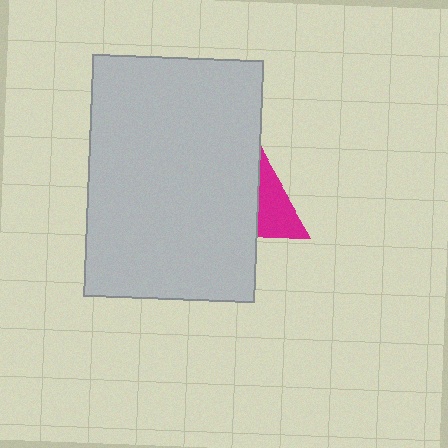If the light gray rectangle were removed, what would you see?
You would see the complete magenta triangle.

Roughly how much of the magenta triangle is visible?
A small part of it is visible (roughly 39%).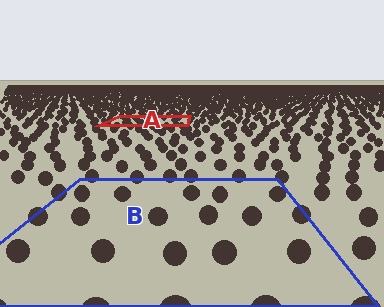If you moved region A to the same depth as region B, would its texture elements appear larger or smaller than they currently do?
They would appear larger. At a closer depth, the same texture elements are projected at a bigger on-screen size.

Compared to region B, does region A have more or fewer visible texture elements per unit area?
Region A has more texture elements per unit area — they are packed more densely because it is farther away.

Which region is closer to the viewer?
Region B is closer. The texture elements there are larger and more spread out.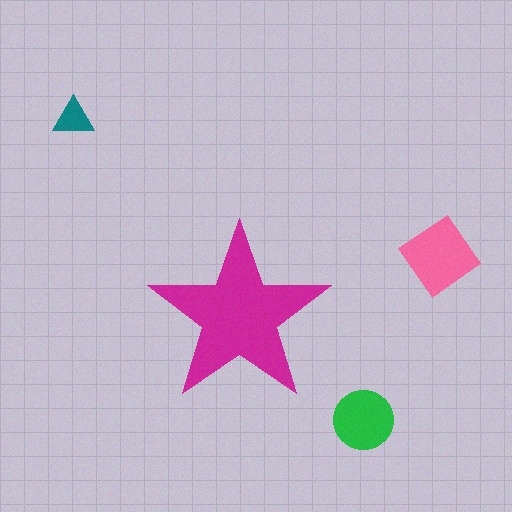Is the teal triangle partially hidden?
No, the teal triangle is fully visible.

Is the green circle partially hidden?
No, the green circle is fully visible.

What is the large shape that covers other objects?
A magenta star.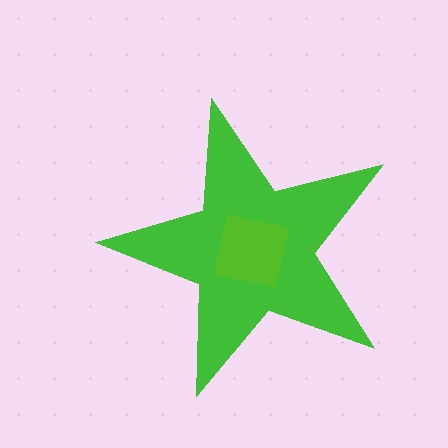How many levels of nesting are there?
2.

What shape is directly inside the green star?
The lime square.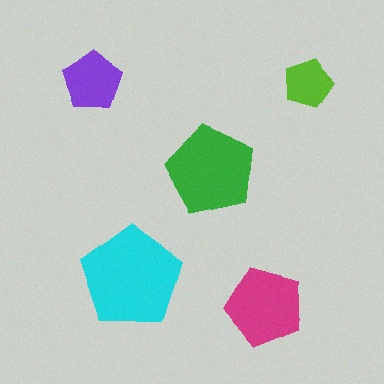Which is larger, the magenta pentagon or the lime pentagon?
The magenta one.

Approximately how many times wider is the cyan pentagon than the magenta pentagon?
About 1.5 times wider.